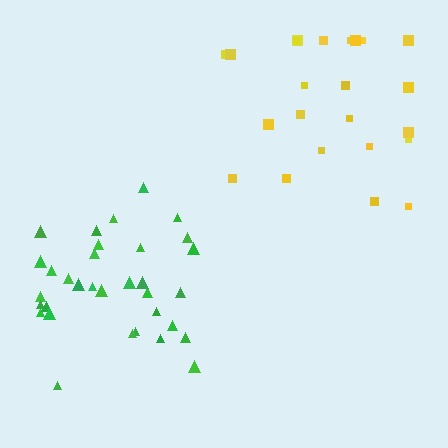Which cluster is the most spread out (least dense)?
Yellow.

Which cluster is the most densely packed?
Green.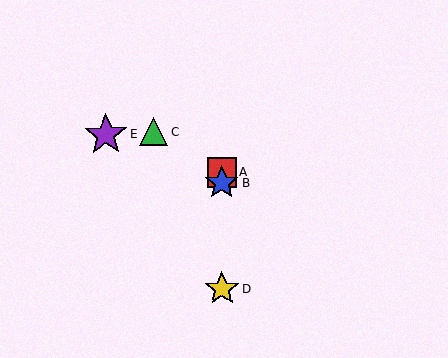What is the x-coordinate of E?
Object E is at x≈106.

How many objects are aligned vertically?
3 objects (A, B, D) are aligned vertically.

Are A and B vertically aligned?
Yes, both are at x≈222.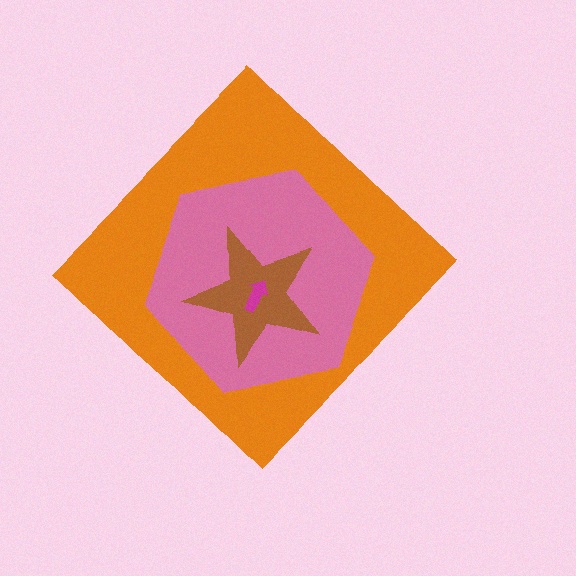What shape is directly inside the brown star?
The magenta arrow.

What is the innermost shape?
The magenta arrow.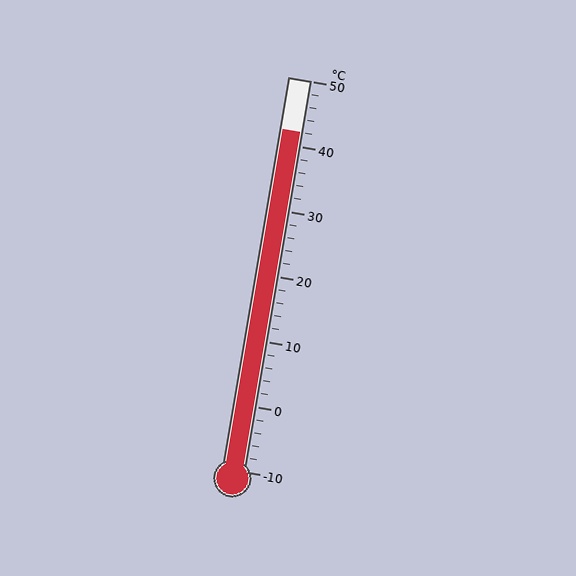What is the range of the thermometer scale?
The thermometer scale ranges from -10°C to 50°C.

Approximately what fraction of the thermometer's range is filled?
The thermometer is filled to approximately 85% of its range.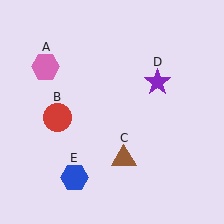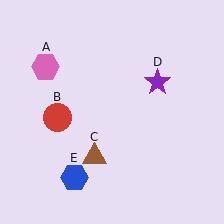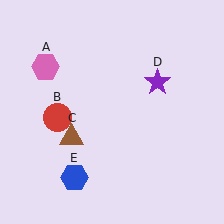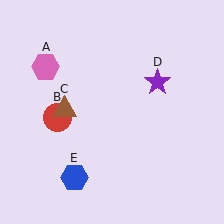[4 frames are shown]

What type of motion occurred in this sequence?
The brown triangle (object C) rotated clockwise around the center of the scene.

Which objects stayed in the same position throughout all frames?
Pink hexagon (object A) and red circle (object B) and purple star (object D) and blue hexagon (object E) remained stationary.